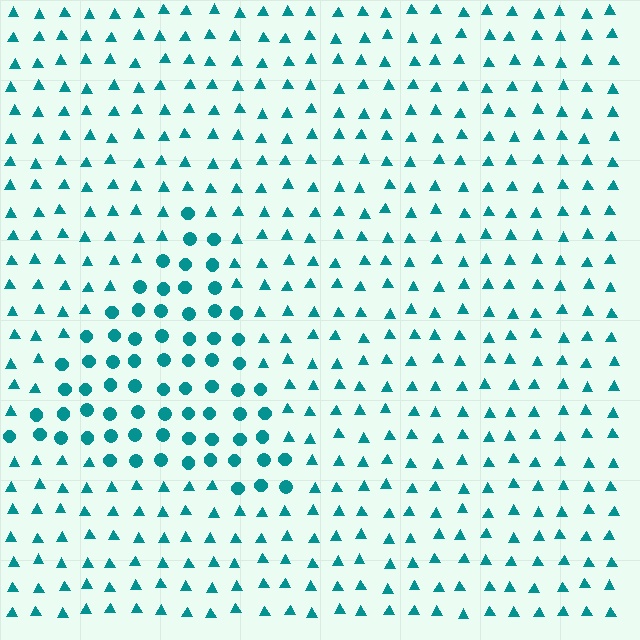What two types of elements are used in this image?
The image uses circles inside the triangle region and triangles outside it.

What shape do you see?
I see a triangle.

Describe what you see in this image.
The image is filled with small teal elements arranged in a uniform grid. A triangle-shaped region contains circles, while the surrounding area contains triangles. The boundary is defined purely by the change in element shape.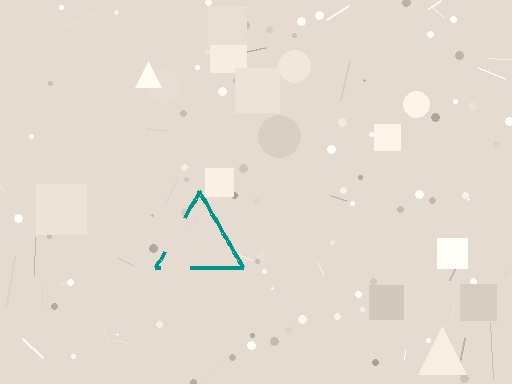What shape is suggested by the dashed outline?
The dashed outline suggests a triangle.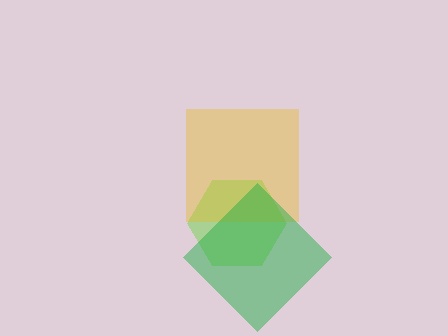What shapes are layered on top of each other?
The layered shapes are: a lime hexagon, a yellow square, a green diamond.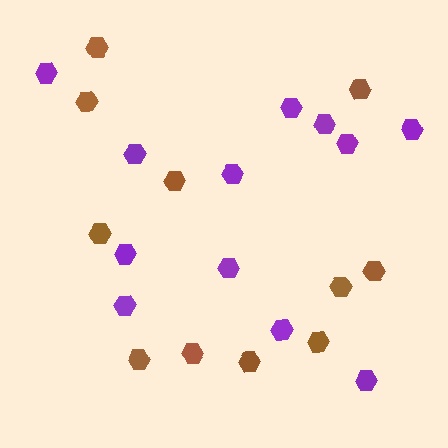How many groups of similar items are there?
There are 2 groups: one group of purple hexagons (12) and one group of brown hexagons (11).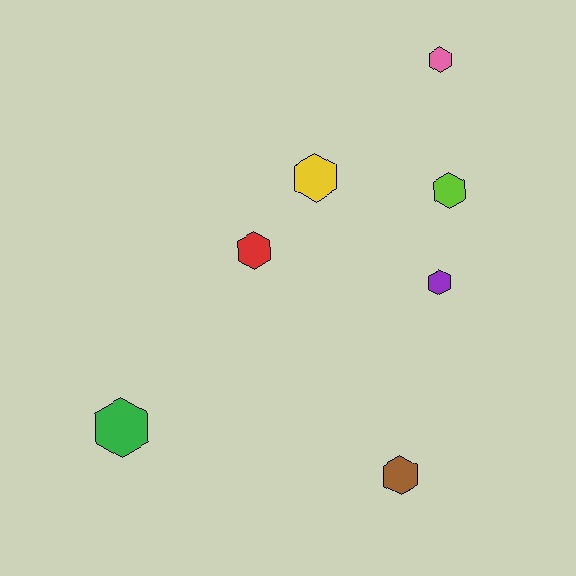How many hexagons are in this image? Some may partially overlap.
There are 7 hexagons.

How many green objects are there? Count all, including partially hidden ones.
There is 1 green object.